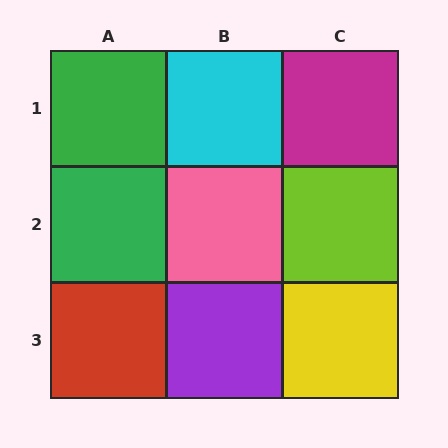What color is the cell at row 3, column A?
Red.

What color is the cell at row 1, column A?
Green.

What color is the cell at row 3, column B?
Purple.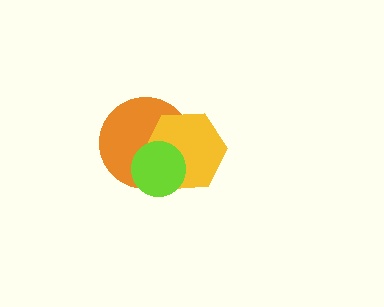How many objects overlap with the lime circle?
2 objects overlap with the lime circle.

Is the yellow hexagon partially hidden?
Yes, it is partially covered by another shape.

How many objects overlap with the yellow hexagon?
2 objects overlap with the yellow hexagon.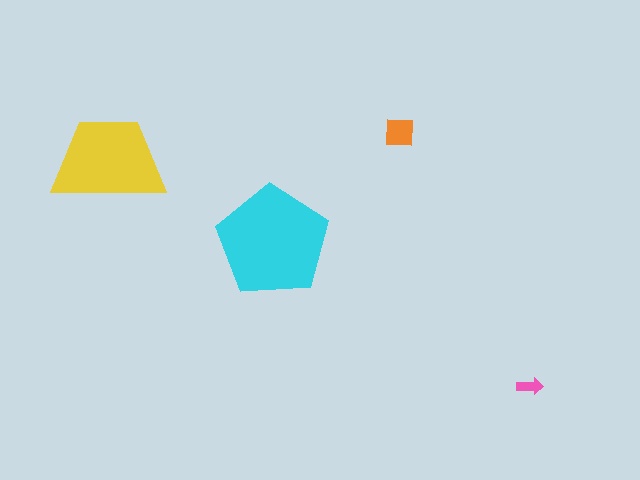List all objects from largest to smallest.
The cyan pentagon, the yellow trapezoid, the orange square, the pink arrow.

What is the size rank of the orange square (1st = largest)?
3rd.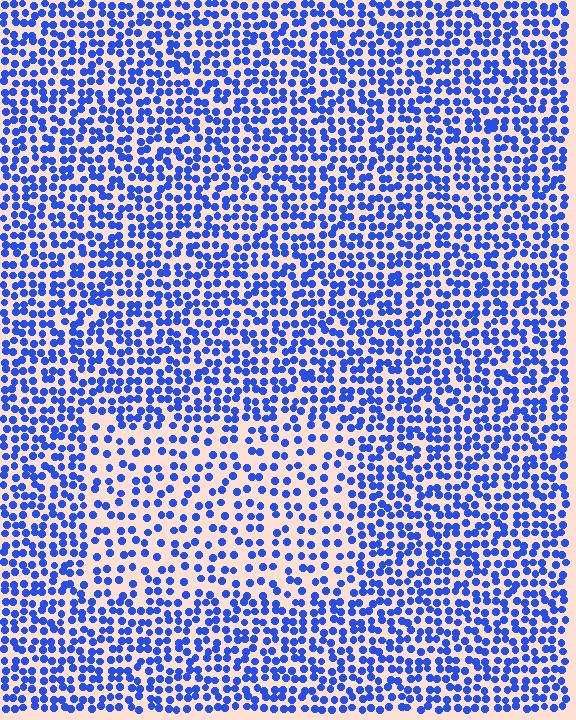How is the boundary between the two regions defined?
The boundary is defined by a change in element density (approximately 1.8x ratio). All elements are the same color, size, and shape.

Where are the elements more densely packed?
The elements are more densely packed outside the rectangle boundary.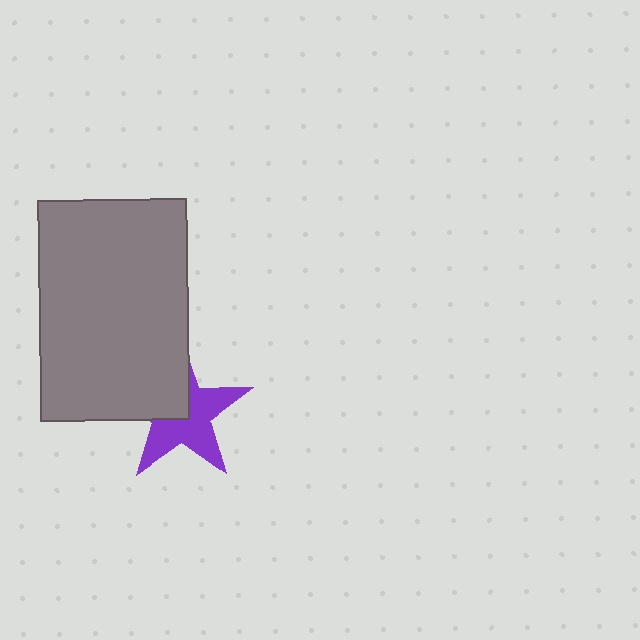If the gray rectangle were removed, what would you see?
You would see the complete purple star.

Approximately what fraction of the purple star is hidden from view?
Roughly 41% of the purple star is hidden behind the gray rectangle.